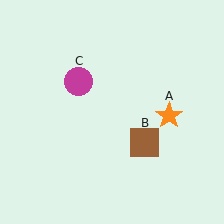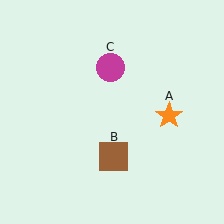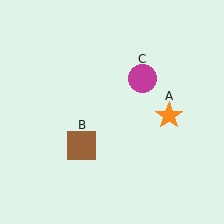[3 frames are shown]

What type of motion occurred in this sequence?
The brown square (object B), magenta circle (object C) rotated clockwise around the center of the scene.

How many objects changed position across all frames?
2 objects changed position: brown square (object B), magenta circle (object C).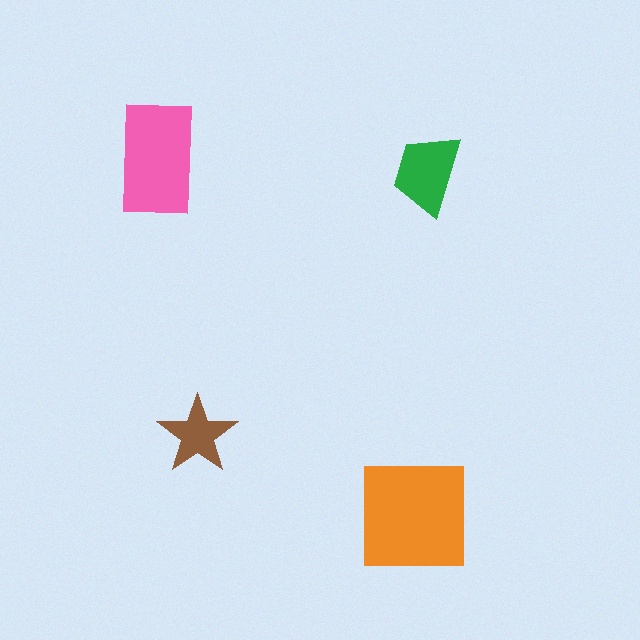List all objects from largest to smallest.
The orange square, the pink rectangle, the green trapezoid, the brown star.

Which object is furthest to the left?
The pink rectangle is leftmost.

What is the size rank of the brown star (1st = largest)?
4th.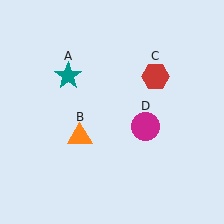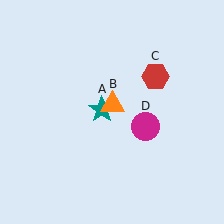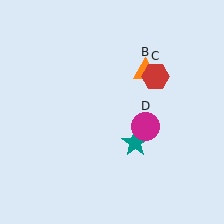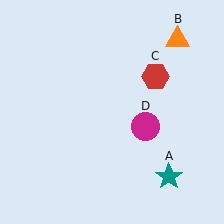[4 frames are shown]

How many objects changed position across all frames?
2 objects changed position: teal star (object A), orange triangle (object B).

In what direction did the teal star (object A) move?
The teal star (object A) moved down and to the right.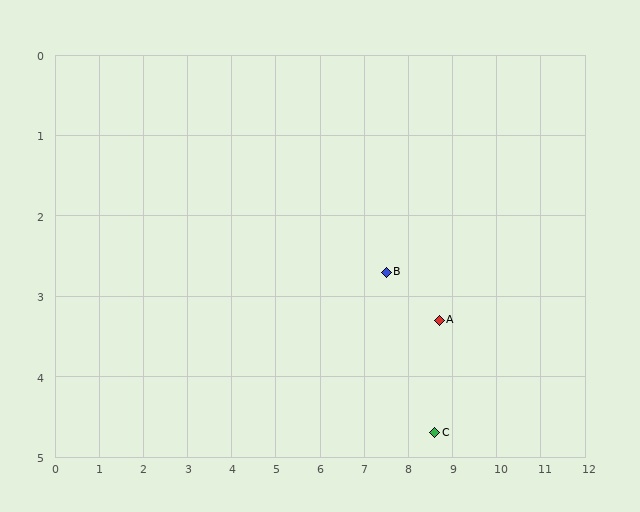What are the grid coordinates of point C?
Point C is at approximately (8.6, 4.7).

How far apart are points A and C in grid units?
Points A and C are about 1.4 grid units apart.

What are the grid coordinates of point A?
Point A is at approximately (8.7, 3.3).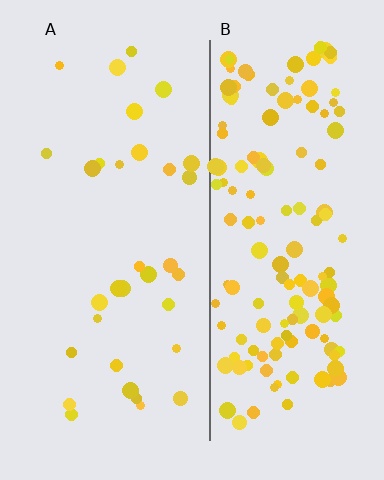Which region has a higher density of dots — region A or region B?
B (the right).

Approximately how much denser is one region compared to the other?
Approximately 4.3× — region B over region A.